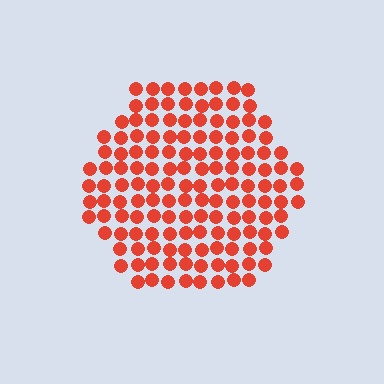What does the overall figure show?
The overall figure shows a hexagon.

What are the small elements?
The small elements are circles.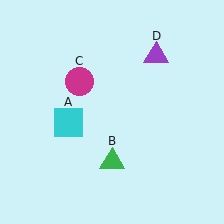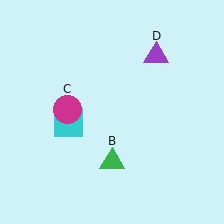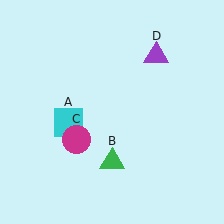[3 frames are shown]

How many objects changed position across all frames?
1 object changed position: magenta circle (object C).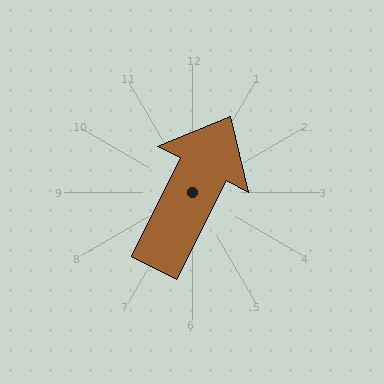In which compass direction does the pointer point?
Northeast.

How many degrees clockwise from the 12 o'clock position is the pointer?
Approximately 27 degrees.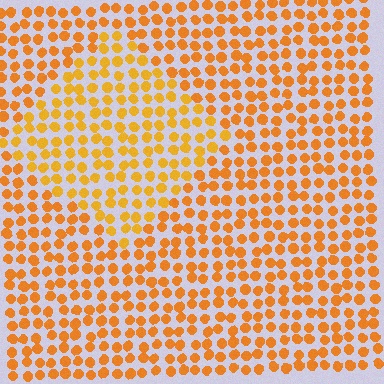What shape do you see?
I see a diamond.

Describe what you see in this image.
The image is filled with small orange elements in a uniform arrangement. A diamond-shaped region is visible where the elements are tinted to a slightly different hue, forming a subtle color boundary.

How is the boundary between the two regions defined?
The boundary is defined purely by a slight shift in hue (about 14 degrees). Spacing, size, and orientation are identical on both sides.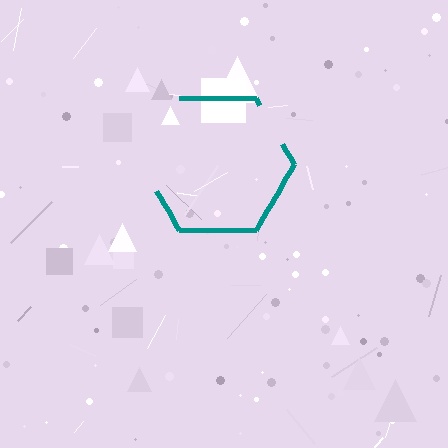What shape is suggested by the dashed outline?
The dashed outline suggests a hexagon.